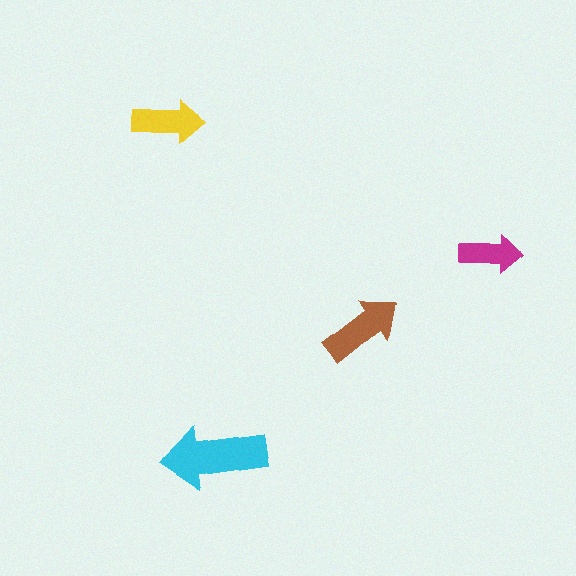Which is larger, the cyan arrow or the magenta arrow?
The cyan one.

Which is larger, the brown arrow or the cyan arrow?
The cyan one.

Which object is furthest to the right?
The magenta arrow is rightmost.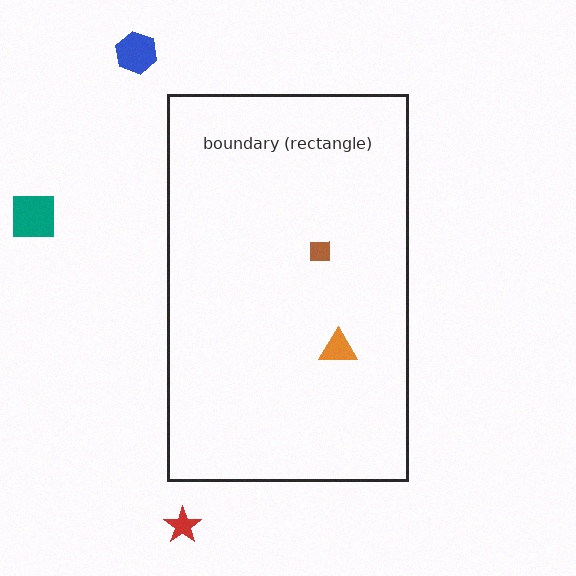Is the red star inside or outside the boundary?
Outside.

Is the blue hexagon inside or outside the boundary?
Outside.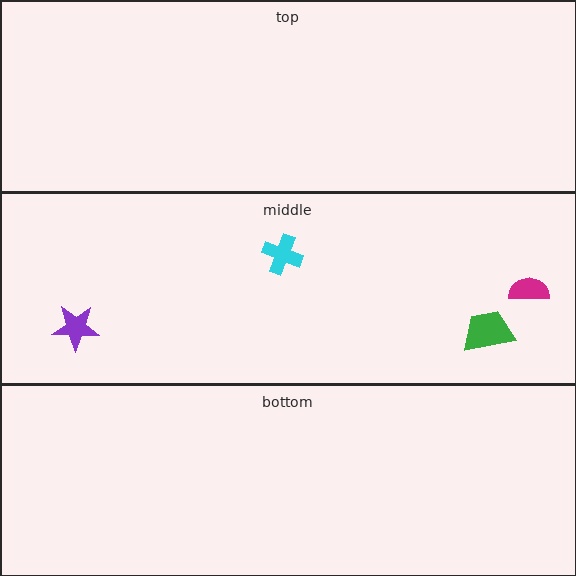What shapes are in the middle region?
The cyan cross, the magenta semicircle, the green trapezoid, the purple star.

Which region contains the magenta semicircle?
The middle region.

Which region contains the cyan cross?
The middle region.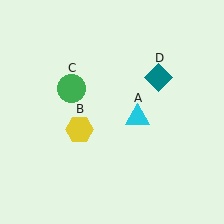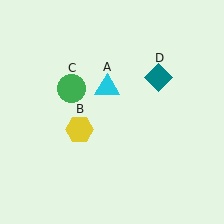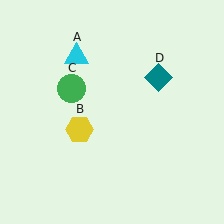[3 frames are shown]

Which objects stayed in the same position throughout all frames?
Yellow hexagon (object B) and green circle (object C) and teal diamond (object D) remained stationary.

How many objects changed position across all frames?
1 object changed position: cyan triangle (object A).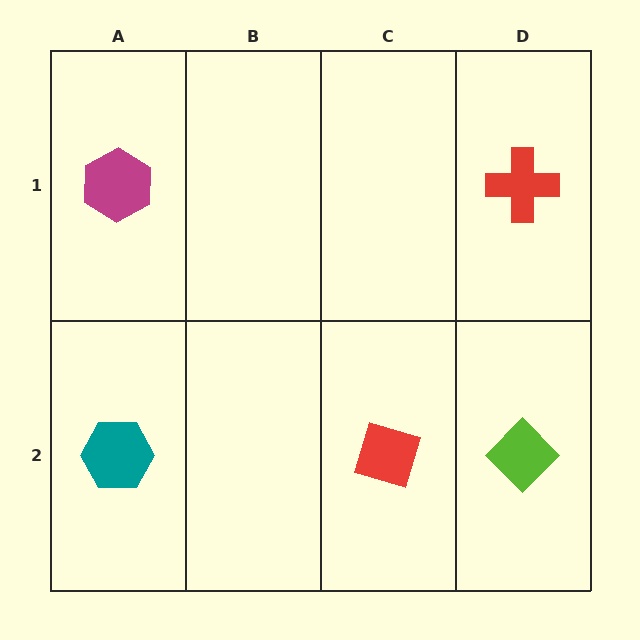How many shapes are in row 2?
3 shapes.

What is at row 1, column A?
A magenta hexagon.